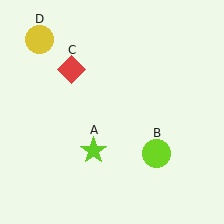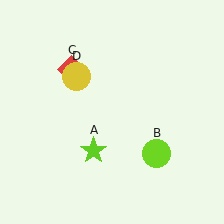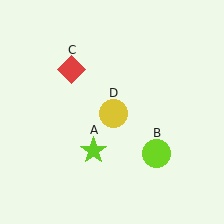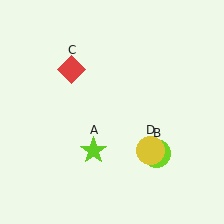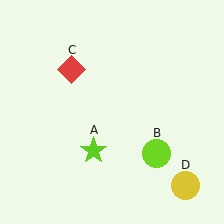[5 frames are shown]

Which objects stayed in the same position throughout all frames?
Lime star (object A) and lime circle (object B) and red diamond (object C) remained stationary.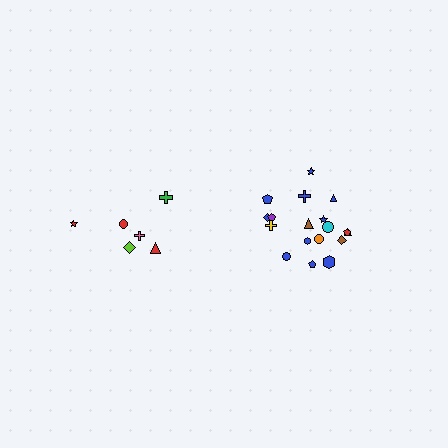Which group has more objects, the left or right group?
The right group.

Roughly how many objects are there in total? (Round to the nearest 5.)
Roughly 25 objects in total.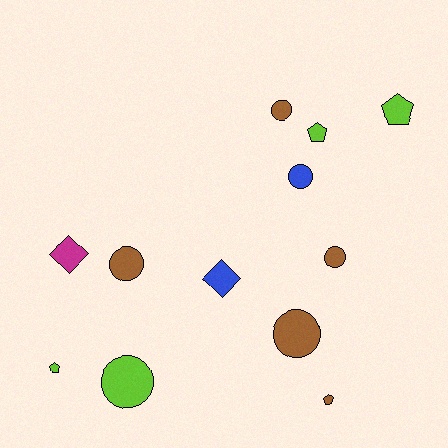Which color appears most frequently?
Brown, with 5 objects.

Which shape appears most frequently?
Circle, with 6 objects.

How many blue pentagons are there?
There are no blue pentagons.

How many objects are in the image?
There are 12 objects.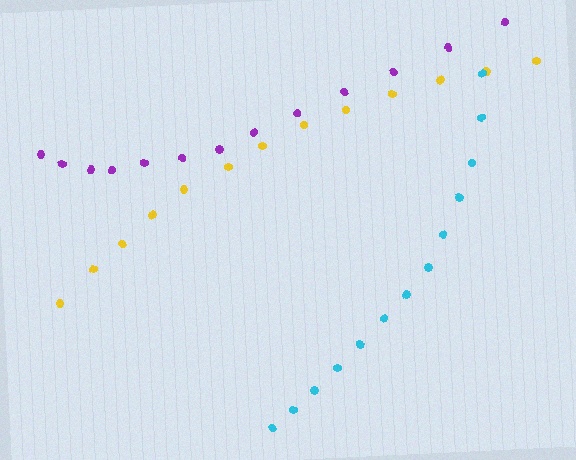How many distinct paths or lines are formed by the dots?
There are 3 distinct paths.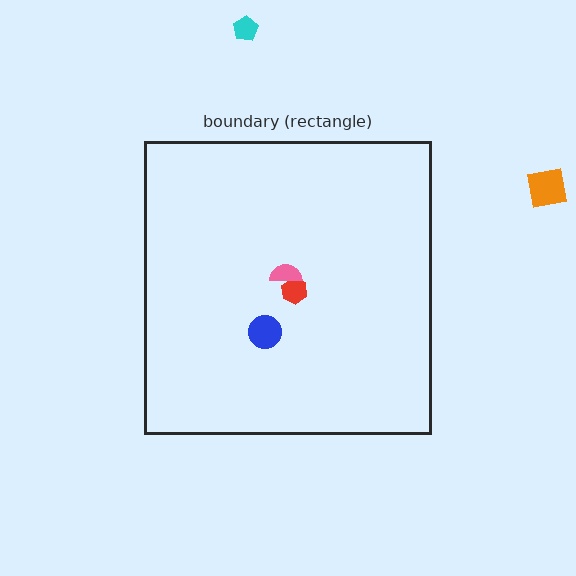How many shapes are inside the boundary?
3 inside, 2 outside.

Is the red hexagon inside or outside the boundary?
Inside.